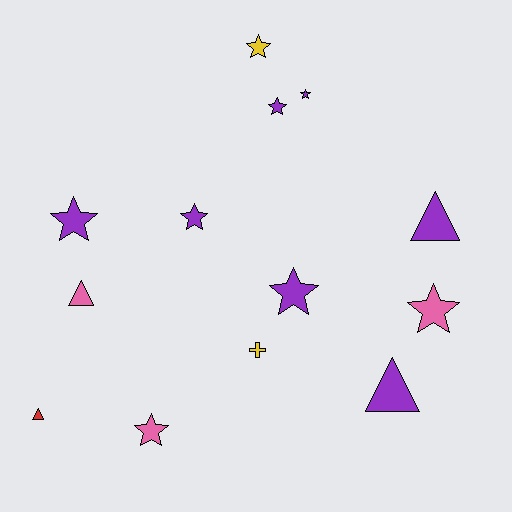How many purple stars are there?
There are 5 purple stars.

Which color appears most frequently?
Purple, with 7 objects.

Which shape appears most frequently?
Star, with 8 objects.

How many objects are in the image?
There are 13 objects.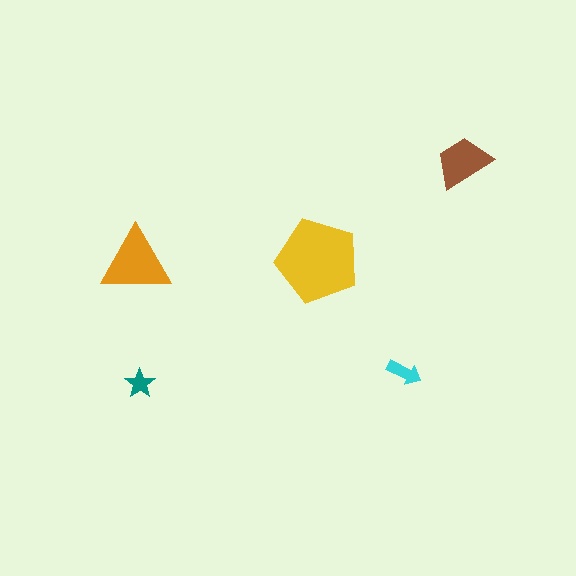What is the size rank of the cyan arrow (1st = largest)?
4th.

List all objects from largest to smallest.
The yellow pentagon, the orange triangle, the brown trapezoid, the cyan arrow, the teal star.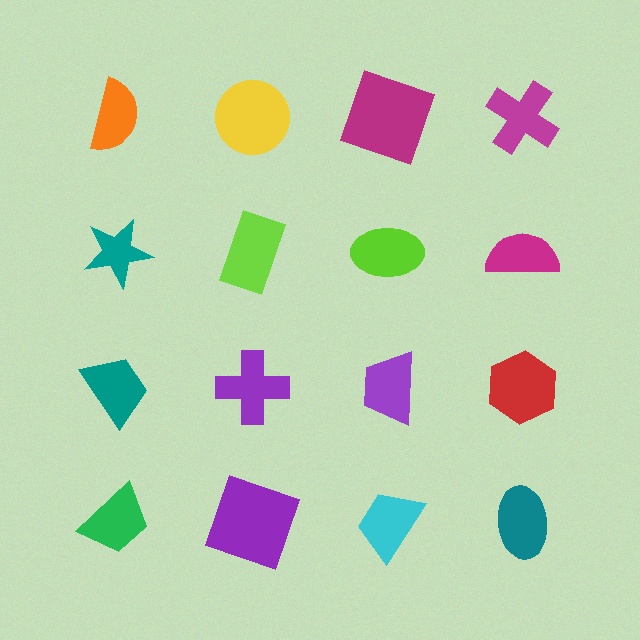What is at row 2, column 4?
A magenta semicircle.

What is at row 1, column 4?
A magenta cross.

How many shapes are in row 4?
4 shapes.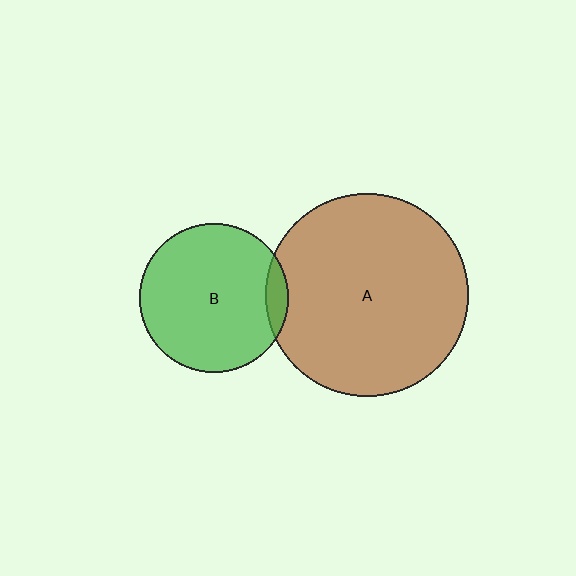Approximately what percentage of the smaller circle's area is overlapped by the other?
Approximately 5%.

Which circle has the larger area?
Circle A (brown).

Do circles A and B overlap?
Yes.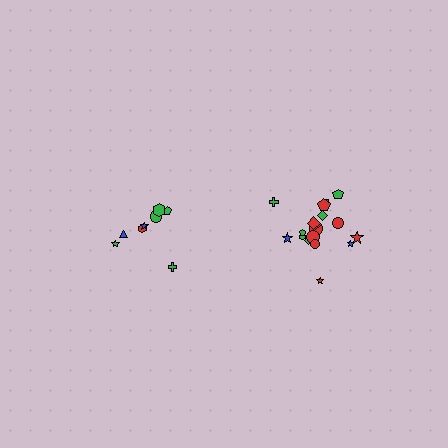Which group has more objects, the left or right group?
The right group.